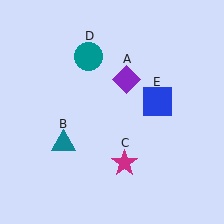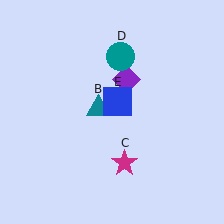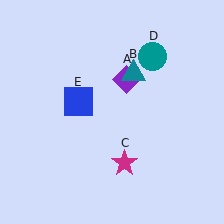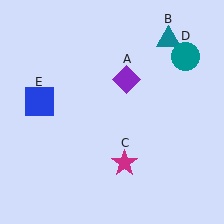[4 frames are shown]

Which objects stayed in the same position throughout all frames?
Purple diamond (object A) and magenta star (object C) remained stationary.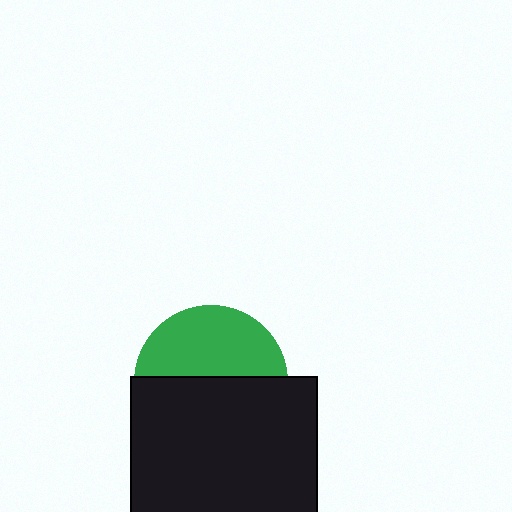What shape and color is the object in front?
The object in front is a black rectangle.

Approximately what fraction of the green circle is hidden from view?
Roughly 56% of the green circle is hidden behind the black rectangle.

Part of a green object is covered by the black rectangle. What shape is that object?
It is a circle.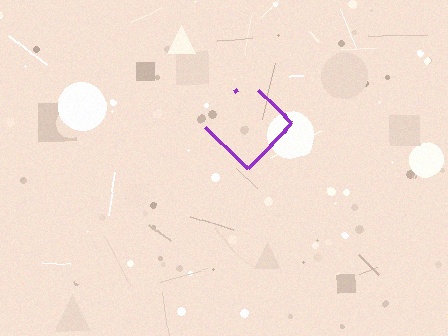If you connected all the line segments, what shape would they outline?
They would outline a diamond.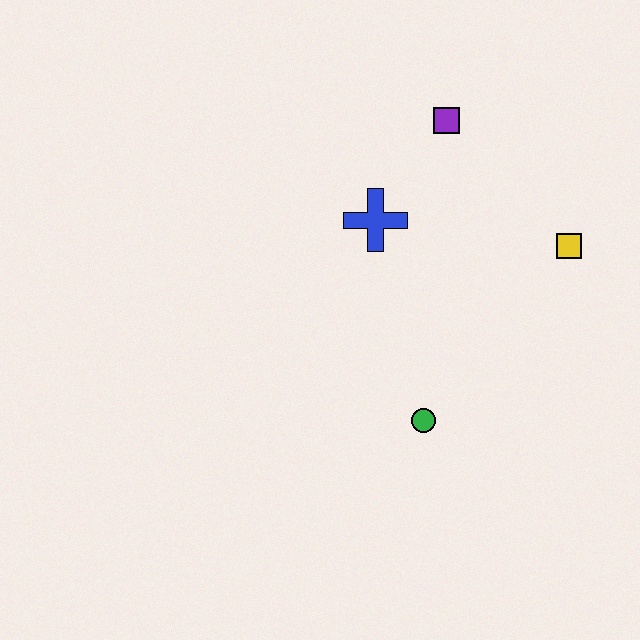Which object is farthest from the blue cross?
The green circle is farthest from the blue cross.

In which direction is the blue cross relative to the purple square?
The blue cross is below the purple square.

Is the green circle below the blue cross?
Yes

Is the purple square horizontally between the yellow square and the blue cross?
Yes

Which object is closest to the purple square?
The blue cross is closest to the purple square.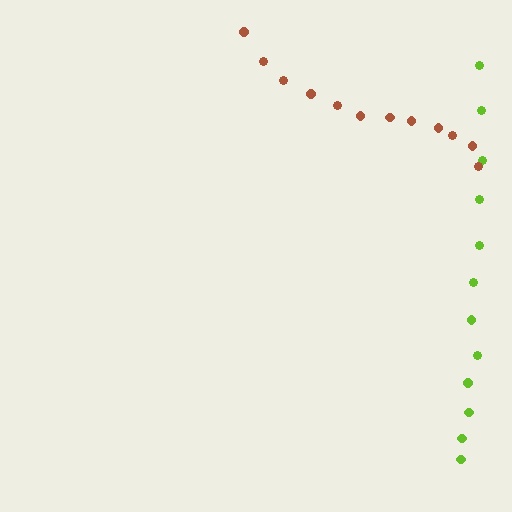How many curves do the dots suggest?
There are 2 distinct paths.